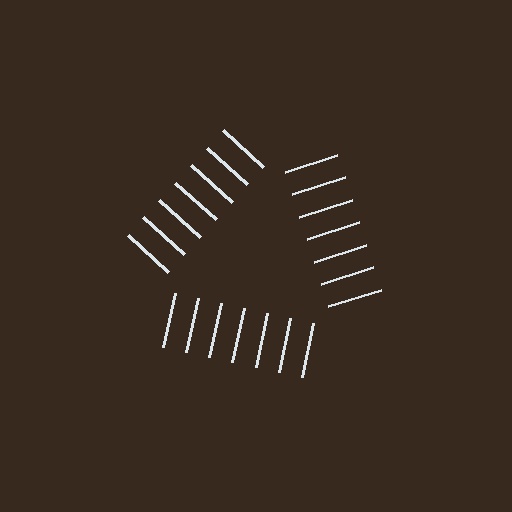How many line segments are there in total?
21 — 7 along each of the 3 edges.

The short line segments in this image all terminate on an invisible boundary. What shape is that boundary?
An illusory triangle — the line segments terminate on its edges but no continuous stroke is drawn.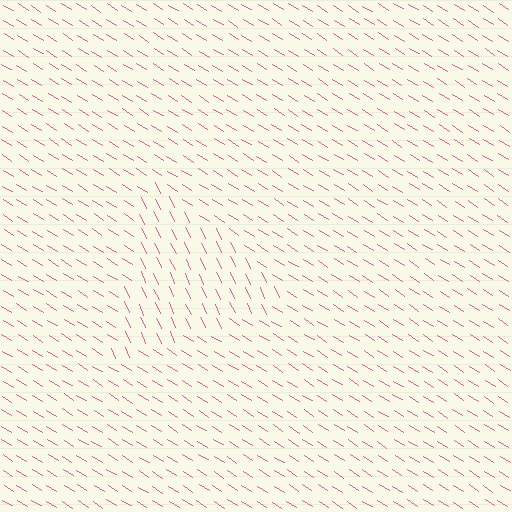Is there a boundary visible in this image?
Yes, there is a texture boundary formed by a change in line orientation.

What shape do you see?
I see a triangle.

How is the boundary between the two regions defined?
The boundary is defined purely by a change in line orientation (approximately 33 degrees difference). All lines are the same color and thickness.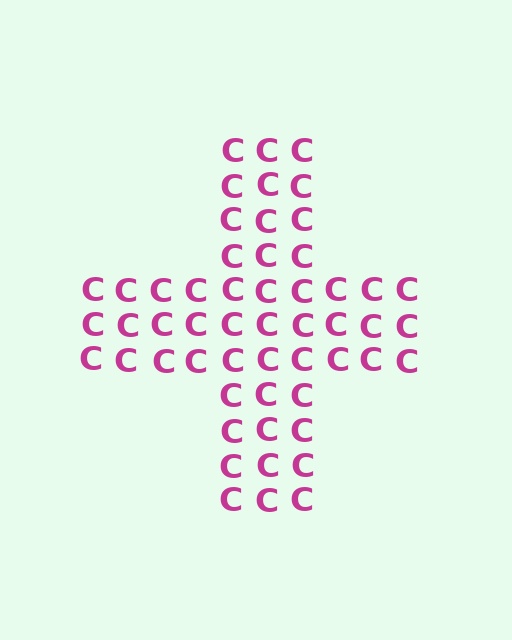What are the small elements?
The small elements are letter C's.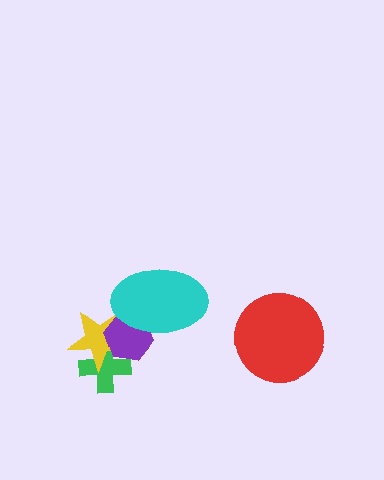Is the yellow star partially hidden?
Yes, it is partially covered by another shape.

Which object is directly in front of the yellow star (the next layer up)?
The purple hexagon is directly in front of the yellow star.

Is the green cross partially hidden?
Yes, it is partially covered by another shape.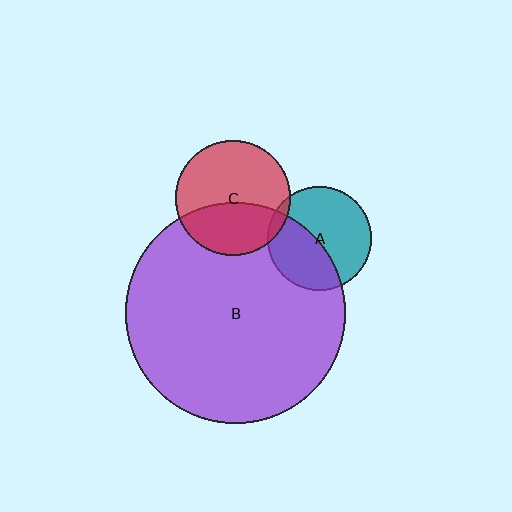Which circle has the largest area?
Circle B (purple).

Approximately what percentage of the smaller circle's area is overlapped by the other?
Approximately 40%.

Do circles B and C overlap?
Yes.